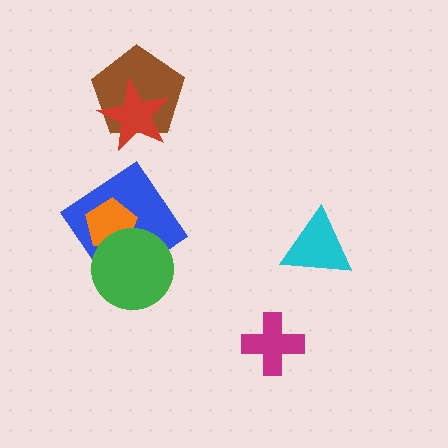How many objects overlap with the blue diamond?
2 objects overlap with the blue diamond.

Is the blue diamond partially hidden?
Yes, it is partially covered by another shape.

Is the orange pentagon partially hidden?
Yes, it is partially covered by another shape.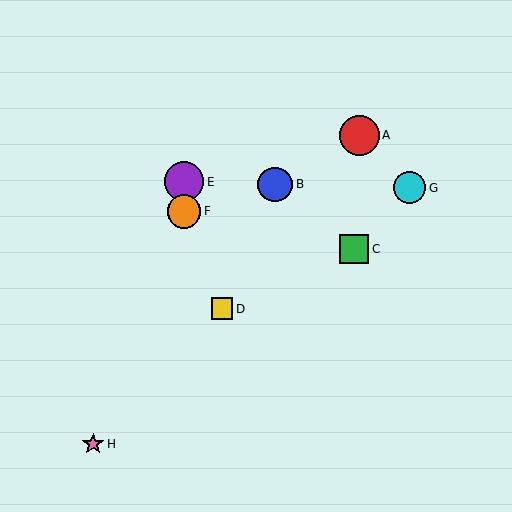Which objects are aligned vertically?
Objects E, F are aligned vertically.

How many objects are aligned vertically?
2 objects (E, F) are aligned vertically.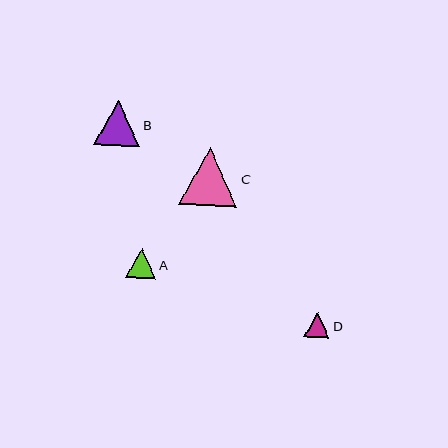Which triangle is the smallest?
Triangle D is the smallest with a size of approximately 26 pixels.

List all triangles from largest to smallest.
From largest to smallest: C, B, A, D.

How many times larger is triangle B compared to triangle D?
Triangle B is approximately 1.8 times the size of triangle D.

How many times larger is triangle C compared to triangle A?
Triangle C is approximately 2.0 times the size of triangle A.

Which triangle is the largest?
Triangle C is the largest with a size of approximately 58 pixels.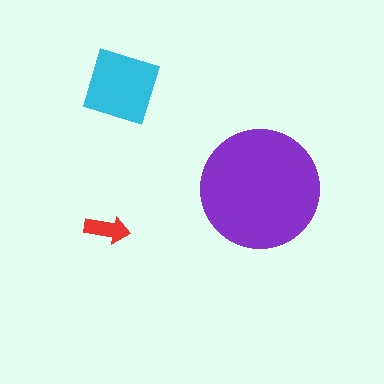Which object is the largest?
The purple circle.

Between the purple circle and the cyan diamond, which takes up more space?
The purple circle.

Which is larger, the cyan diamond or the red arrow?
The cyan diamond.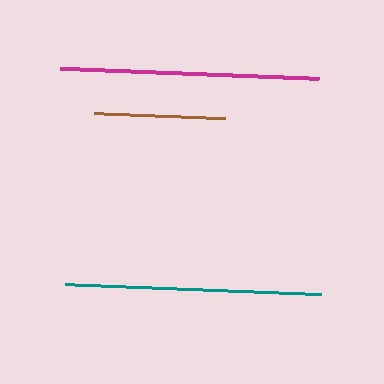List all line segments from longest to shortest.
From longest to shortest: magenta, teal, brown.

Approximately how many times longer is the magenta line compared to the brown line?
The magenta line is approximately 2.0 times the length of the brown line.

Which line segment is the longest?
The magenta line is the longest at approximately 258 pixels.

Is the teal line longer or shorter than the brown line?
The teal line is longer than the brown line.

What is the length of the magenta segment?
The magenta segment is approximately 258 pixels long.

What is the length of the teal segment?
The teal segment is approximately 256 pixels long.